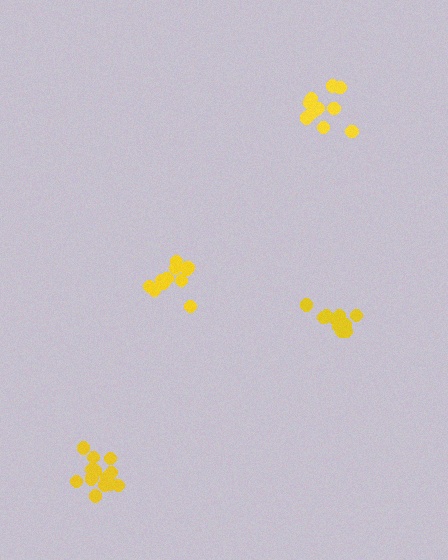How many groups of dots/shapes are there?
There are 4 groups.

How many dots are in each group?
Group 1: 11 dots, Group 2: 11 dots, Group 3: 12 dots, Group 4: 15 dots (49 total).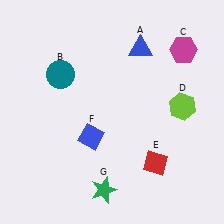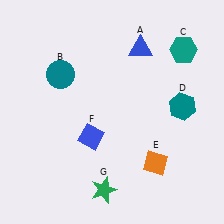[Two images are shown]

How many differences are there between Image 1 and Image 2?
There are 3 differences between the two images.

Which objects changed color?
C changed from magenta to teal. D changed from lime to teal. E changed from red to orange.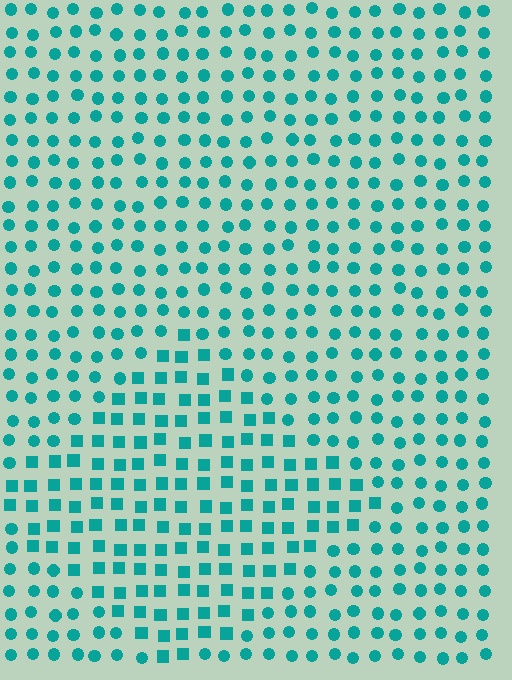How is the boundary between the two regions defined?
The boundary is defined by a change in element shape: squares inside vs. circles outside. All elements share the same color and spacing.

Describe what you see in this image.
The image is filled with small teal elements arranged in a uniform grid. A diamond-shaped region contains squares, while the surrounding area contains circles. The boundary is defined purely by the change in element shape.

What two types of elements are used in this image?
The image uses squares inside the diamond region and circles outside it.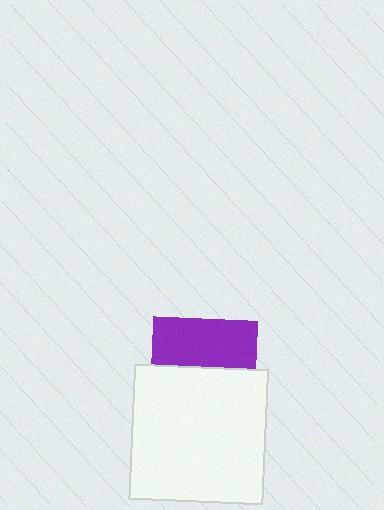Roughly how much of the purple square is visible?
About half of it is visible (roughly 46%).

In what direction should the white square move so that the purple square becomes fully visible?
The white square should move down. That is the shortest direction to clear the overlap and leave the purple square fully visible.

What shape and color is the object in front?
The object in front is a white square.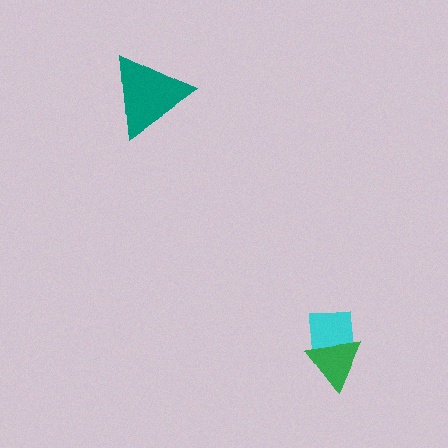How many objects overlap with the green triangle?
1 object overlaps with the green triangle.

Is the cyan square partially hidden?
Yes, it is partially covered by another shape.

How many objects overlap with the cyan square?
1 object overlaps with the cyan square.